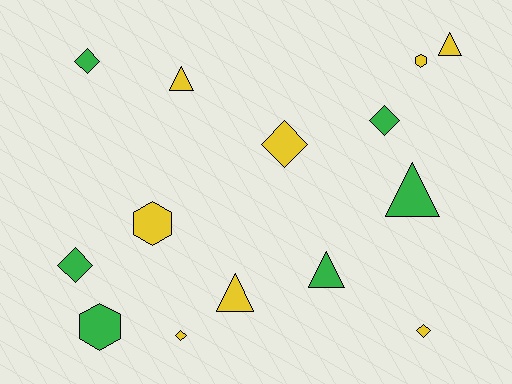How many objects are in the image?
There are 14 objects.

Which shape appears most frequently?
Diamond, with 6 objects.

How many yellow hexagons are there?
There are 2 yellow hexagons.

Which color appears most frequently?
Yellow, with 8 objects.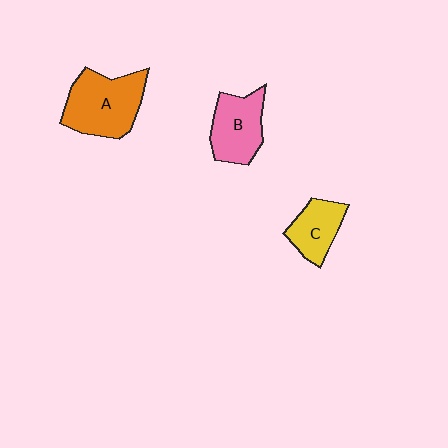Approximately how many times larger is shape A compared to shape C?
Approximately 1.7 times.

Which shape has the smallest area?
Shape C (yellow).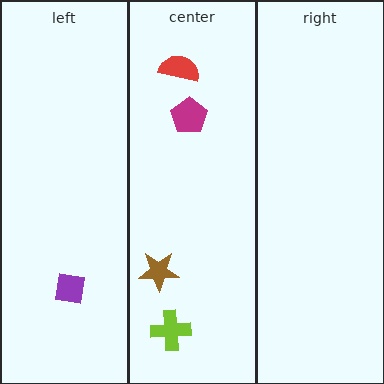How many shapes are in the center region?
4.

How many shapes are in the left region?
1.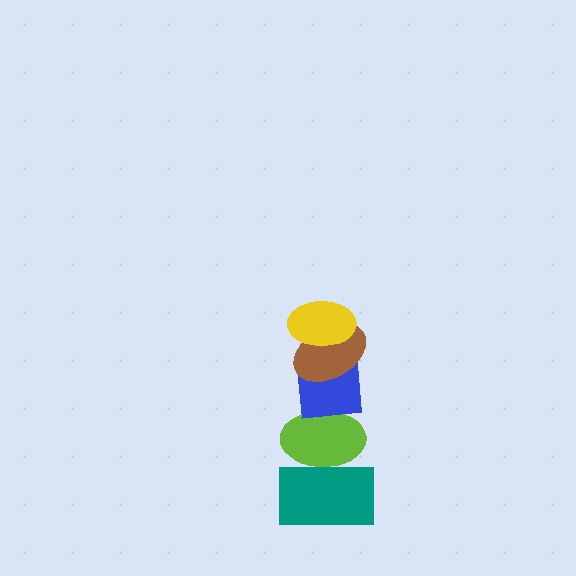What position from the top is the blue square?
The blue square is 3rd from the top.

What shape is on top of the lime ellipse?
The blue square is on top of the lime ellipse.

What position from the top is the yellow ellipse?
The yellow ellipse is 1st from the top.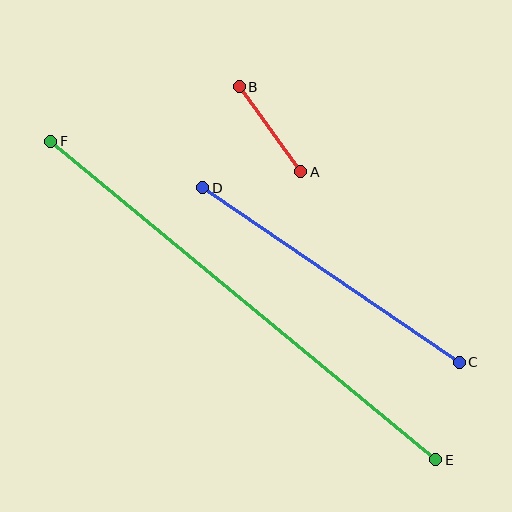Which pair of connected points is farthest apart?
Points E and F are farthest apart.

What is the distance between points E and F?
The distance is approximately 500 pixels.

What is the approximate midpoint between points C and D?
The midpoint is at approximately (331, 275) pixels.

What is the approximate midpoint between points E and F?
The midpoint is at approximately (243, 301) pixels.